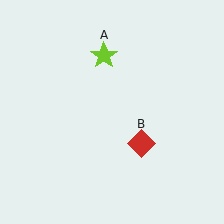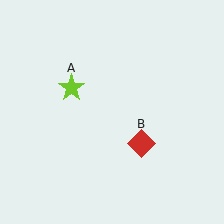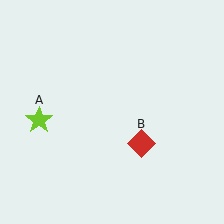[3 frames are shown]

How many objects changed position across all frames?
1 object changed position: lime star (object A).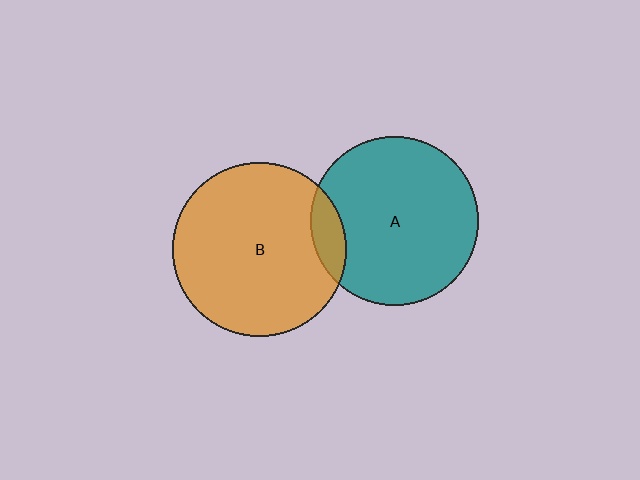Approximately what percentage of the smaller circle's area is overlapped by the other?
Approximately 10%.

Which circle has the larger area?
Circle B (orange).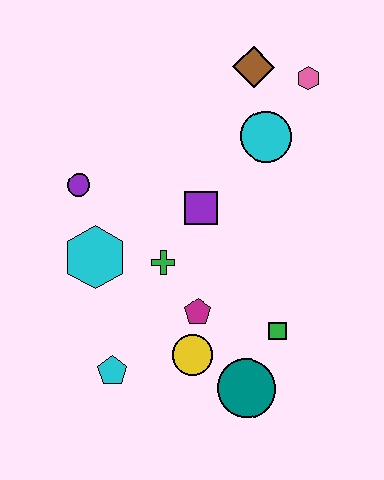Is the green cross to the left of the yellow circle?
Yes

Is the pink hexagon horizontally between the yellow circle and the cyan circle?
No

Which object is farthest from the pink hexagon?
The cyan pentagon is farthest from the pink hexagon.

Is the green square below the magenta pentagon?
Yes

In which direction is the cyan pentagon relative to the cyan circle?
The cyan pentagon is below the cyan circle.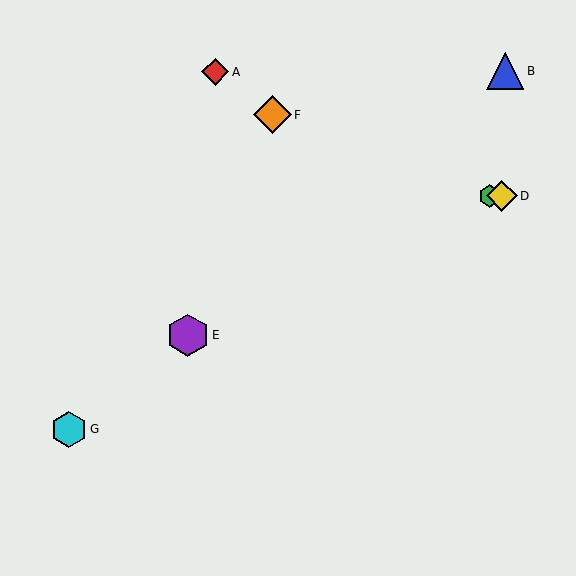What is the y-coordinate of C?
Object C is at y≈196.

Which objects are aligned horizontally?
Objects C, D are aligned horizontally.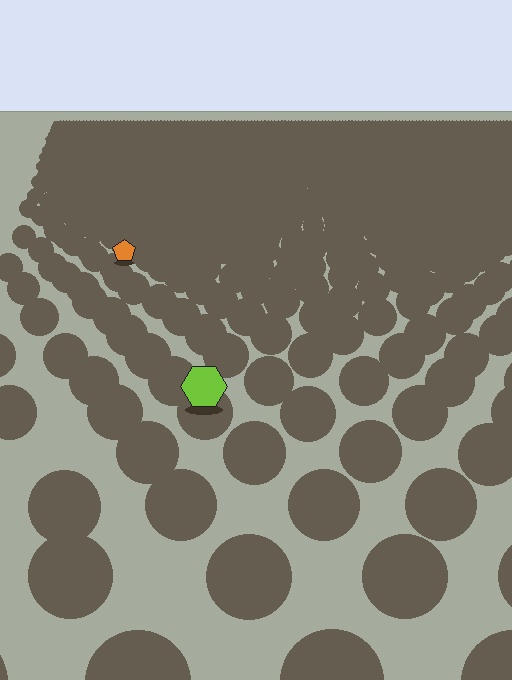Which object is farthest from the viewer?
The orange pentagon is farthest from the viewer. It appears smaller and the ground texture around it is denser.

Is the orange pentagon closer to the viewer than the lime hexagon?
No. The lime hexagon is closer — you can tell from the texture gradient: the ground texture is coarser near it.